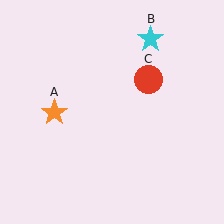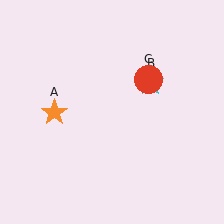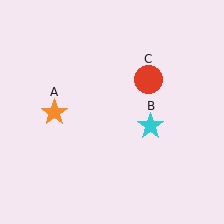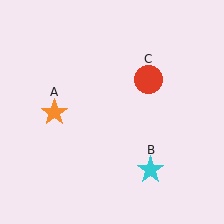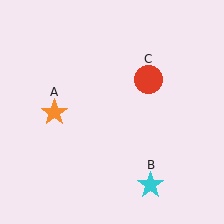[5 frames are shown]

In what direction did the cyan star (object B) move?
The cyan star (object B) moved down.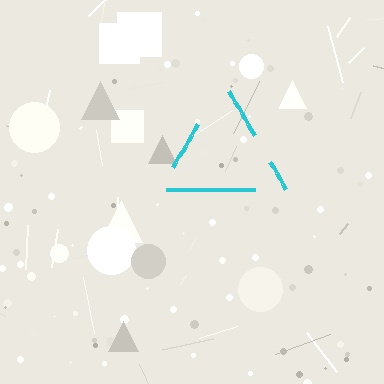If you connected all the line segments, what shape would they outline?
They would outline a triangle.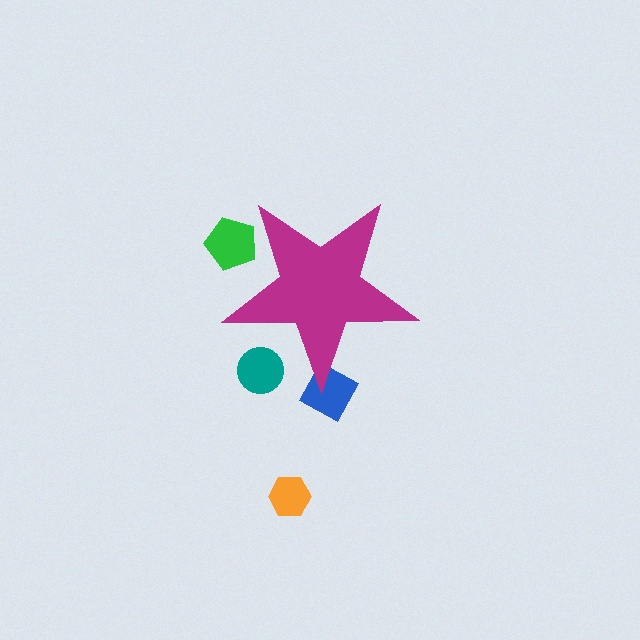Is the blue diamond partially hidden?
Yes, the blue diamond is partially hidden behind the magenta star.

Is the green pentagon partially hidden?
Yes, the green pentagon is partially hidden behind the magenta star.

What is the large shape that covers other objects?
A magenta star.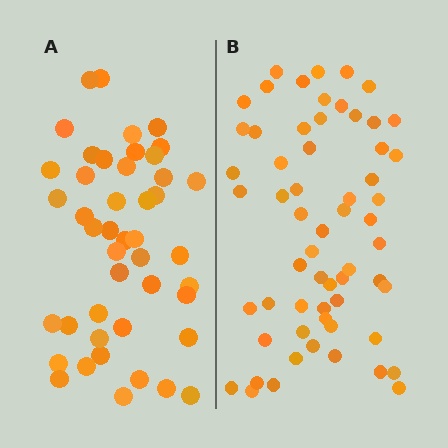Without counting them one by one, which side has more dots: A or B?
Region B (the right region) has more dots.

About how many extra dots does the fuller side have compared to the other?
Region B has approximately 15 more dots than region A.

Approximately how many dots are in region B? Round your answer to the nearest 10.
About 60 dots.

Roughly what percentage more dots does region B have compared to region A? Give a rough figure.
About 35% more.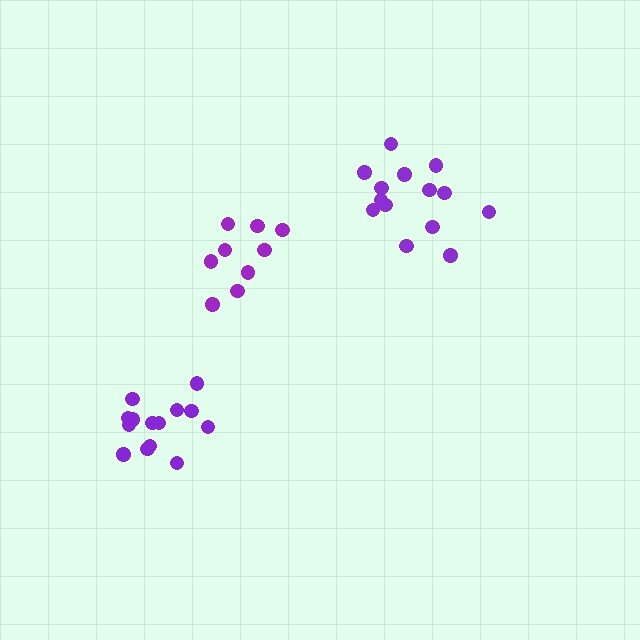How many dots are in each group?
Group 1: 14 dots, Group 2: 9 dots, Group 3: 14 dots (37 total).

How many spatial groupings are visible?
There are 3 spatial groupings.